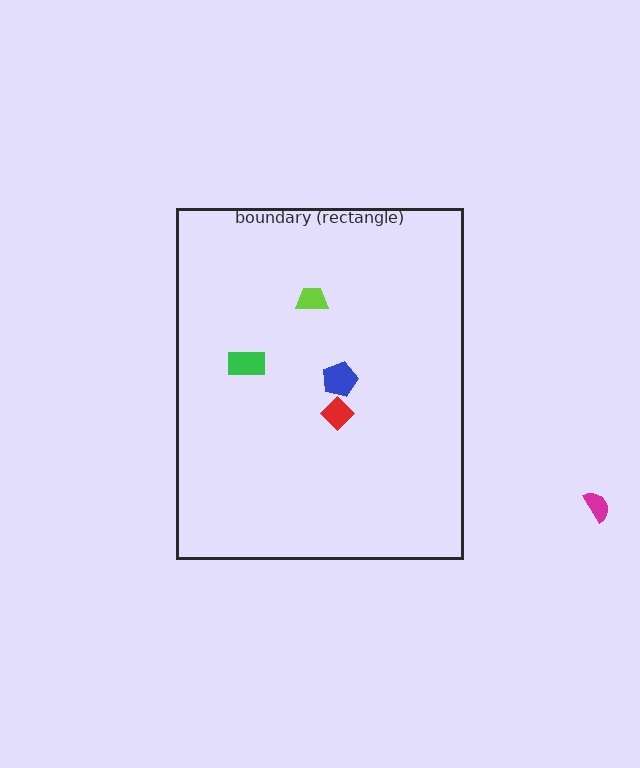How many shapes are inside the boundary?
4 inside, 1 outside.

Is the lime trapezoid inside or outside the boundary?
Inside.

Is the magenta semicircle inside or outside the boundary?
Outside.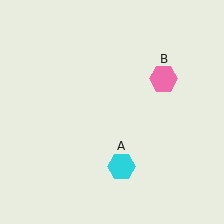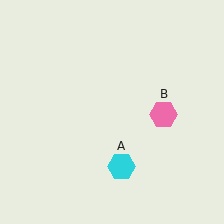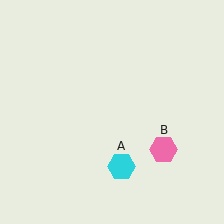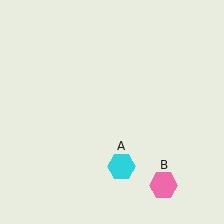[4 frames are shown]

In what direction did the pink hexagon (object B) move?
The pink hexagon (object B) moved down.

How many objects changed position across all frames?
1 object changed position: pink hexagon (object B).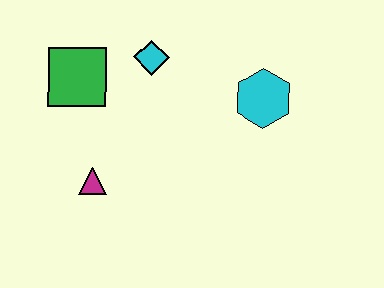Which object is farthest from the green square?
The cyan hexagon is farthest from the green square.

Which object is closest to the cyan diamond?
The green square is closest to the cyan diamond.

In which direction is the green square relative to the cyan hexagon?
The green square is to the left of the cyan hexagon.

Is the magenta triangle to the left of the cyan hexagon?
Yes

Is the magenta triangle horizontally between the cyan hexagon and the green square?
Yes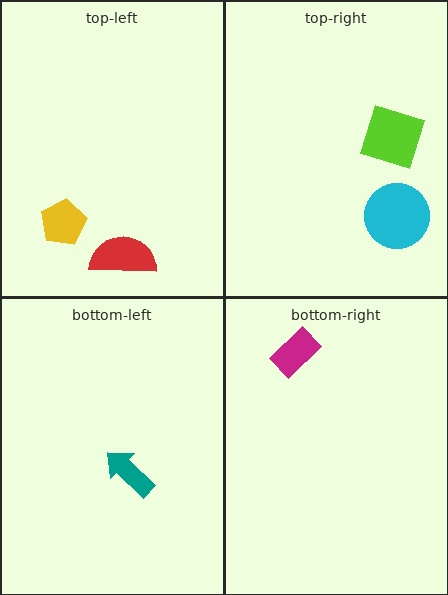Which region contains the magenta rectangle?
The bottom-right region.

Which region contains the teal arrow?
The bottom-left region.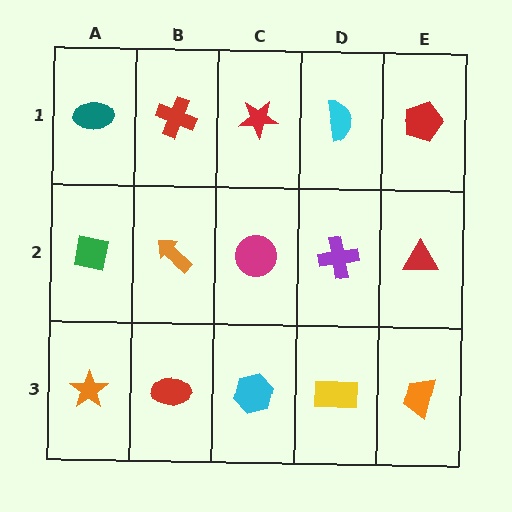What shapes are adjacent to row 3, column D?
A purple cross (row 2, column D), a cyan hexagon (row 3, column C), an orange trapezoid (row 3, column E).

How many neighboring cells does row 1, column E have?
2.